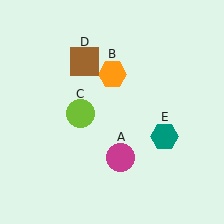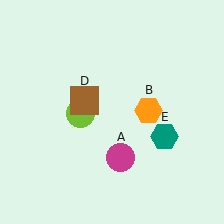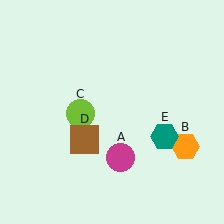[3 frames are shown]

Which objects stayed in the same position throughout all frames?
Magenta circle (object A) and lime circle (object C) and teal hexagon (object E) remained stationary.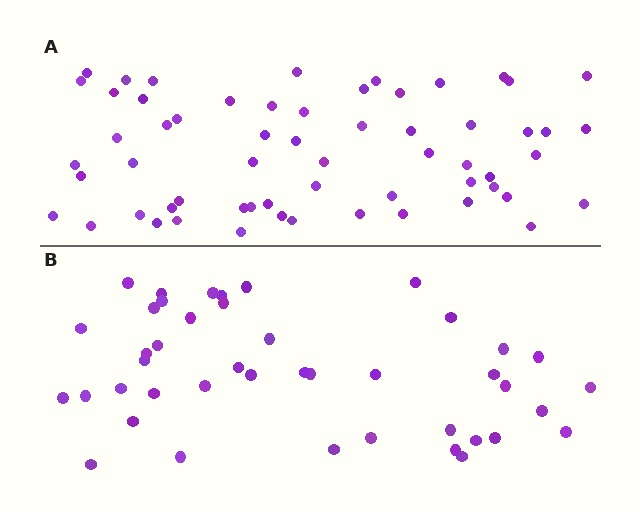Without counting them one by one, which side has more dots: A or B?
Region A (the top region) has more dots.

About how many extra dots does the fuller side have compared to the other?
Region A has approximately 15 more dots than region B.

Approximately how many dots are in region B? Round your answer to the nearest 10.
About 40 dots. (The exact count is 43, which rounds to 40.)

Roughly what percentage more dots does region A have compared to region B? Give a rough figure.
About 40% more.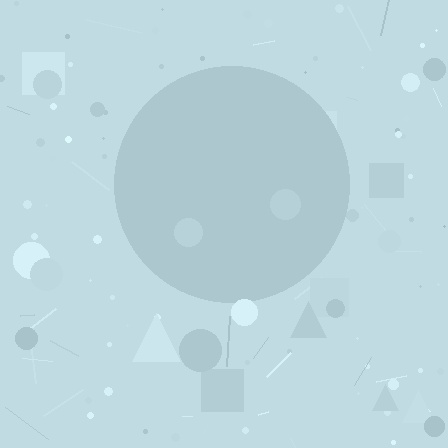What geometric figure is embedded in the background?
A circle is embedded in the background.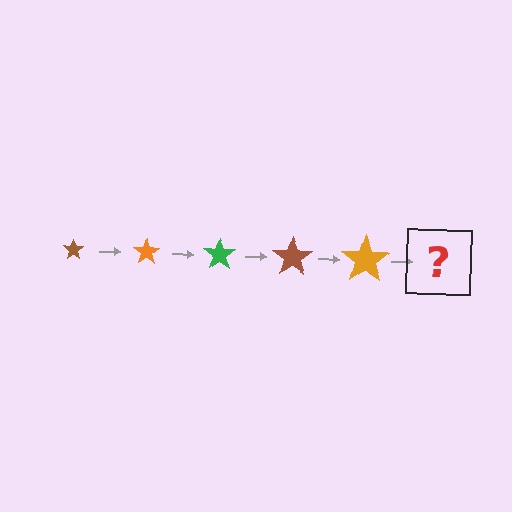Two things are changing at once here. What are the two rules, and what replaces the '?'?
The two rules are that the star grows larger each step and the color cycles through brown, orange, and green. The '?' should be a green star, larger than the previous one.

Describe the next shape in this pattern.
It should be a green star, larger than the previous one.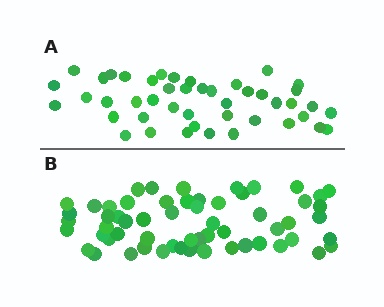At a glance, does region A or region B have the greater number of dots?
Region B (the bottom region) has more dots.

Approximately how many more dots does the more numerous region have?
Region B has approximately 15 more dots than region A.